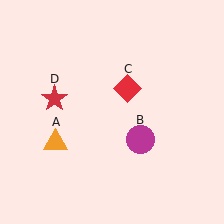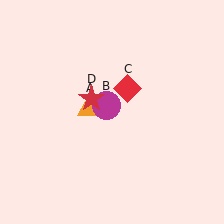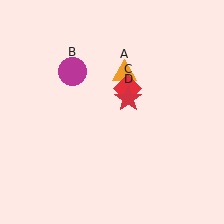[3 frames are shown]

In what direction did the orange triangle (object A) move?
The orange triangle (object A) moved up and to the right.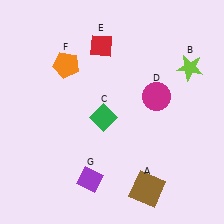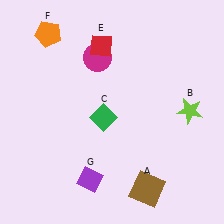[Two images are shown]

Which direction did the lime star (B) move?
The lime star (B) moved down.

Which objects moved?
The objects that moved are: the lime star (B), the magenta circle (D), the orange pentagon (F).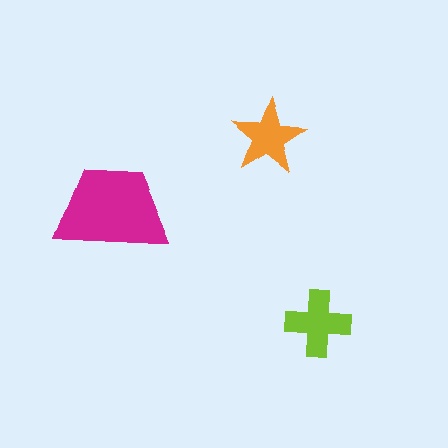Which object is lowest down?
The lime cross is bottommost.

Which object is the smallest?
The orange star.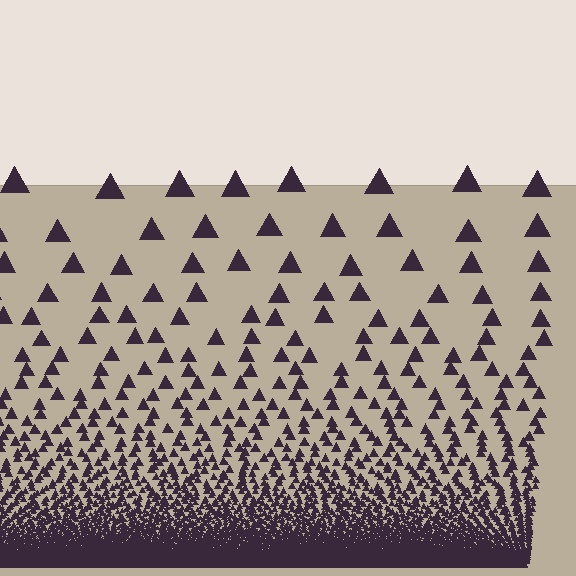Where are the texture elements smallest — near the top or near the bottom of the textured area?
Near the bottom.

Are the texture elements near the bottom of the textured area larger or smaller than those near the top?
Smaller. The gradient is inverted — elements near the bottom are smaller and denser.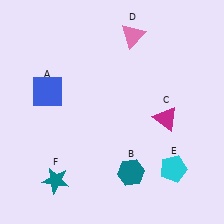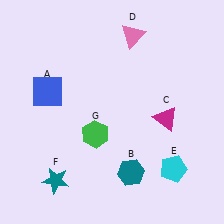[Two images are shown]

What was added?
A green hexagon (G) was added in Image 2.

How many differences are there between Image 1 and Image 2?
There is 1 difference between the two images.